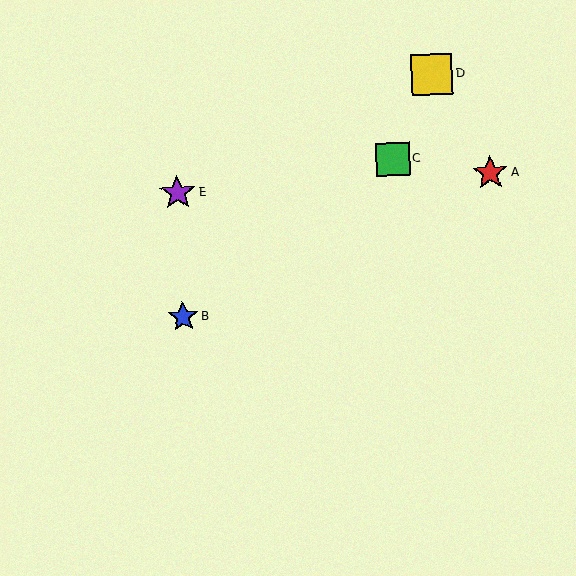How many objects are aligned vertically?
2 objects (B, E) are aligned vertically.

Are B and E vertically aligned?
Yes, both are at x≈183.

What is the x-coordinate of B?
Object B is at x≈183.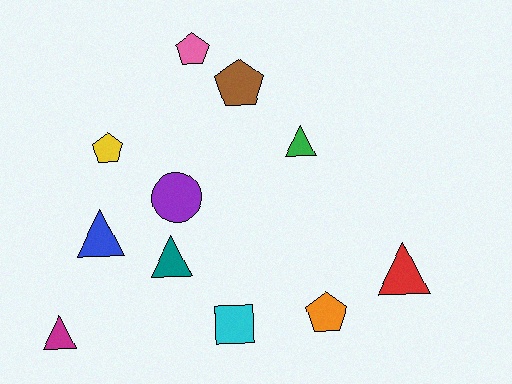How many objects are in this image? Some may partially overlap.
There are 11 objects.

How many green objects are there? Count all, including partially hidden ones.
There is 1 green object.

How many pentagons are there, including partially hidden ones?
There are 4 pentagons.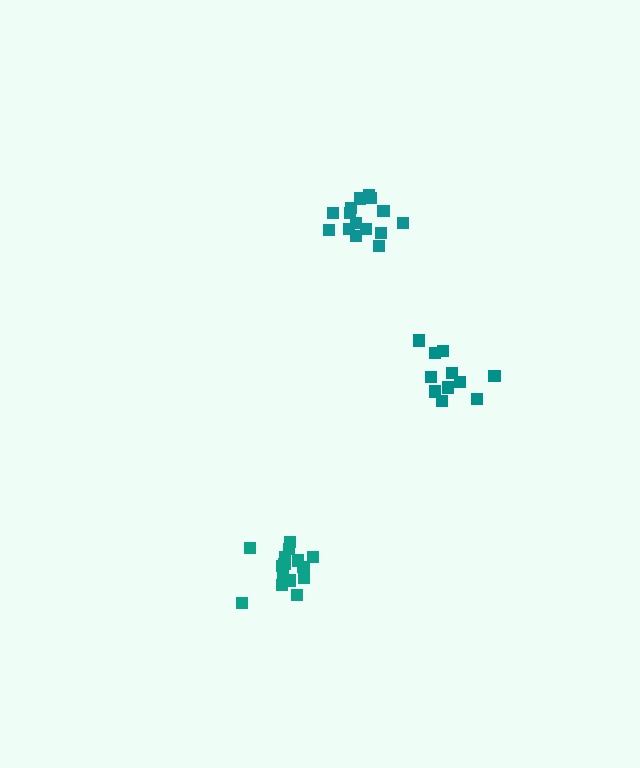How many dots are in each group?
Group 1: 15 dots, Group 2: 16 dots, Group 3: 11 dots (42 total).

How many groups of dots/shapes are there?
There are 3 groups.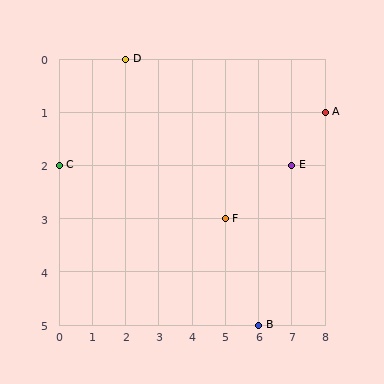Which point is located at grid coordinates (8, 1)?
Point A is at (8, 1).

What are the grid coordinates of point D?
Point D is at grid coordinates (2, 0).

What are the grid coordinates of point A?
Point A is at grid coordinates (8, 1).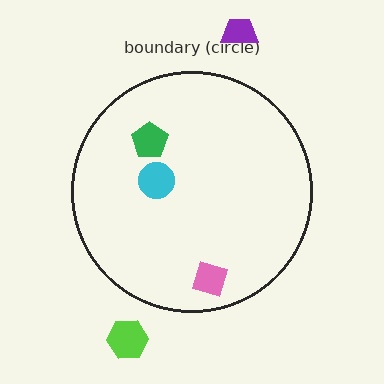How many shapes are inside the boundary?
3 inside, 2 outside.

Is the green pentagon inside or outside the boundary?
Inside.